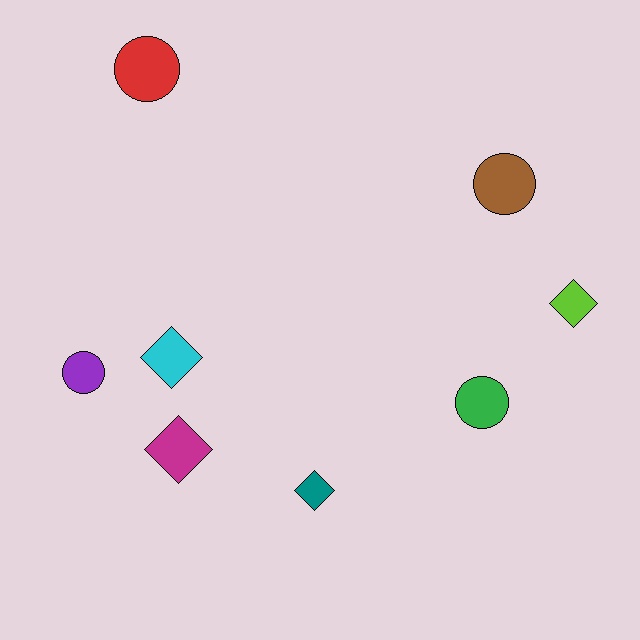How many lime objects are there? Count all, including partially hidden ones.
There is 1 lime object.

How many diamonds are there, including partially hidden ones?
There are 4 diamonds.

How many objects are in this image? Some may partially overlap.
There are 8 objects.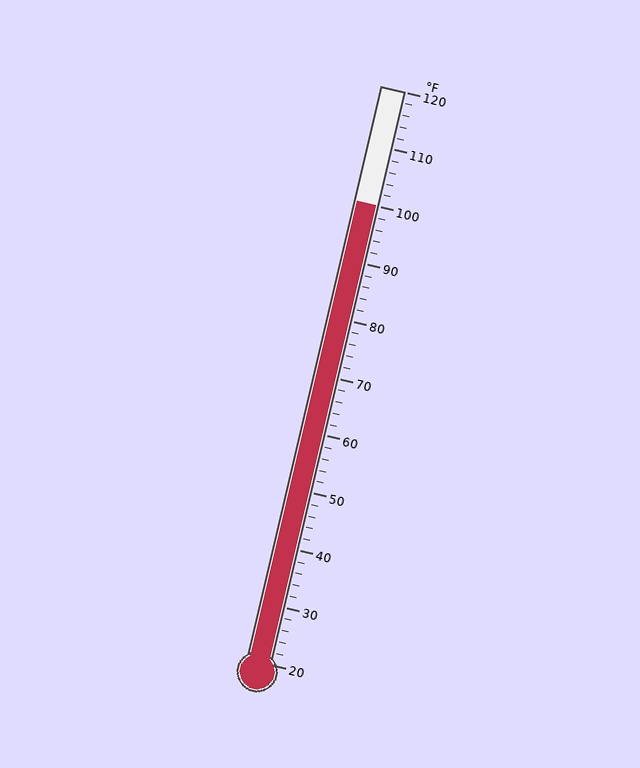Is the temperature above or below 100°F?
The temperature is at 100°F.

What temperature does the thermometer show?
The thermometer shows approximately 100°F.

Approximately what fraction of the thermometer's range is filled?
The thermometer is filled to approximately 80% of its range.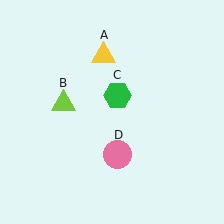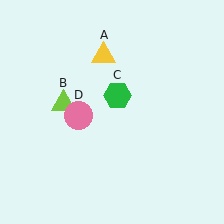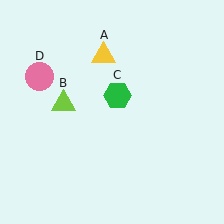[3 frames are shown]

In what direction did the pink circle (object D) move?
The pink circle (object D) moved up and to the left.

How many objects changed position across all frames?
1 object changed position: pink circle (object D).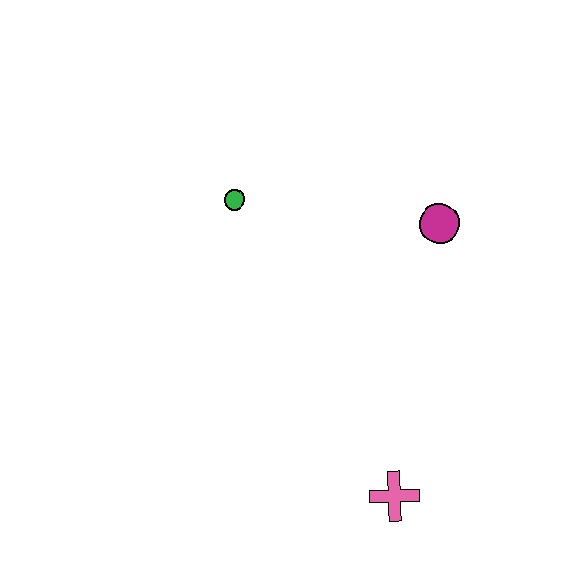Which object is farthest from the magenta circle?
The pink cross is farthest from the magenta circle.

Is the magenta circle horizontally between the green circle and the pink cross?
No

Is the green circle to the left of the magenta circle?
Yes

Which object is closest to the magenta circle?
The green circle is closest to the magenta circle.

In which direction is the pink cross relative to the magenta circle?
The pink cross is below the magenta circle.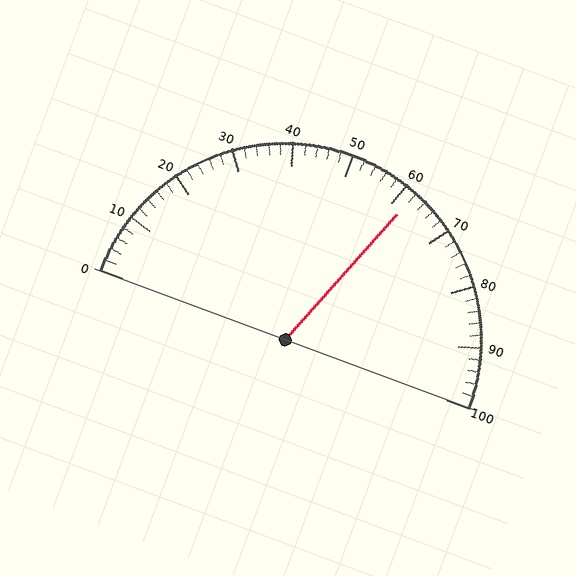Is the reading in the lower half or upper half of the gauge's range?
The reading is in the upper half of the range (0 to 100).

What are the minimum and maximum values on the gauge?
The gauge ranges from 0 to 100.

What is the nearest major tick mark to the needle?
The nearest major tick mark is 60.